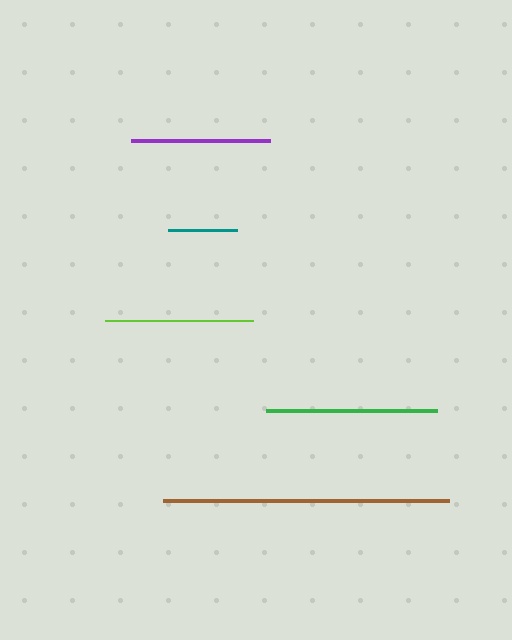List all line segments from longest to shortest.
From longest to shortest: brown, green, lime, purple, teal.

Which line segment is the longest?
The brown line is the longest at approximately 286 pixels.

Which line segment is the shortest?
The teal line is the shortest at approximately 70 pixels.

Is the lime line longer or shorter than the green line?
The green line is longer than the lime line.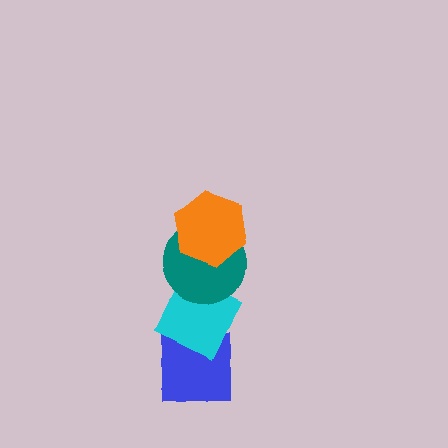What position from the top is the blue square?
The blue square is 4th from the top.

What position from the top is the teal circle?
The teal circle is 2nd from the top.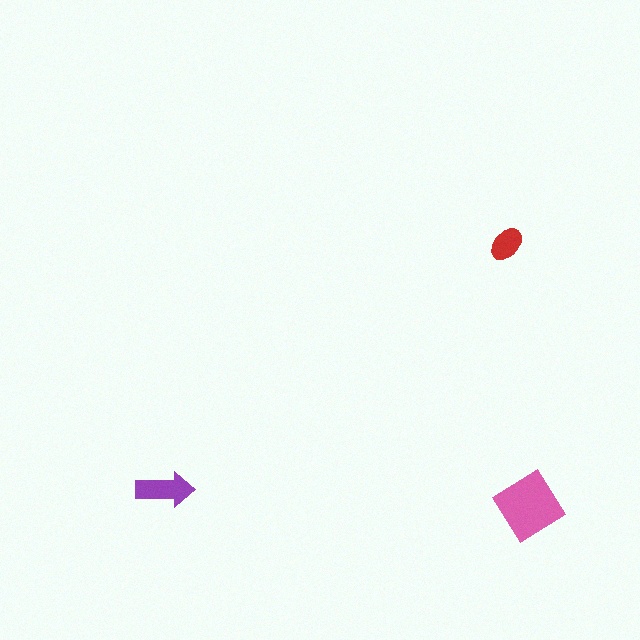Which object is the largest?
The pink diamond.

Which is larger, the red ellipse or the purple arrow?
The purple arrow.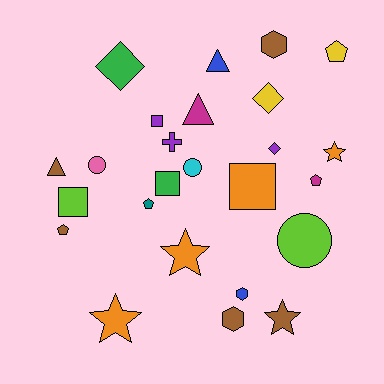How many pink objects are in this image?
There is 1 pink object.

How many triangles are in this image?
There are 3 triangles.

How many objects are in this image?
There are 25 objects.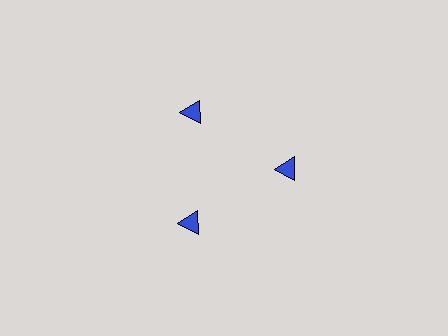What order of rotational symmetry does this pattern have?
This pattern has 3-fold rotational symmetry.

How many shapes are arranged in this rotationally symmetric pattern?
There are 3 shapes, arranged in 3 groups of 1.